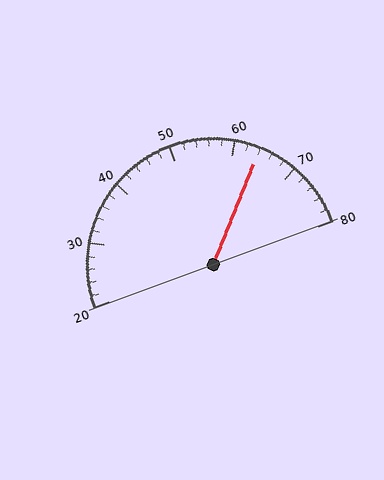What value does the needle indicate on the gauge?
The needle indicates approximately 64.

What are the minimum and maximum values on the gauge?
The gauge ranges from 20 to 80.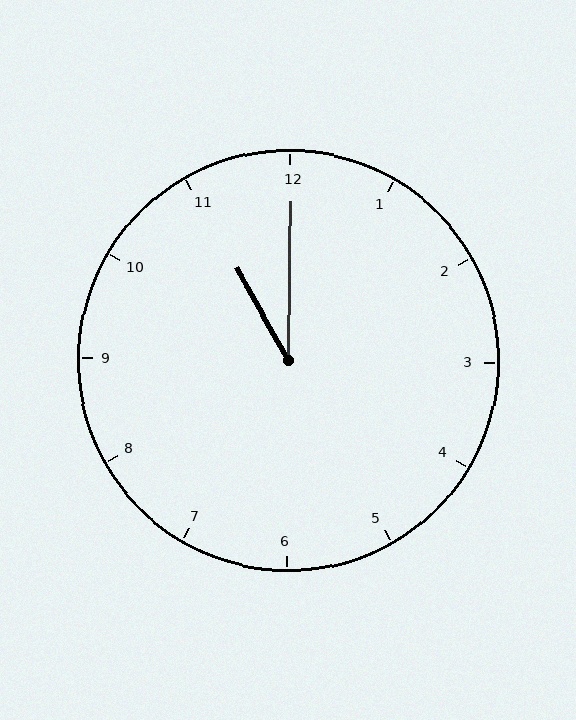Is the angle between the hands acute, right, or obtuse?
It is acute.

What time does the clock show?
11:00.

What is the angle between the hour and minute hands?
Approximately 30 degrees.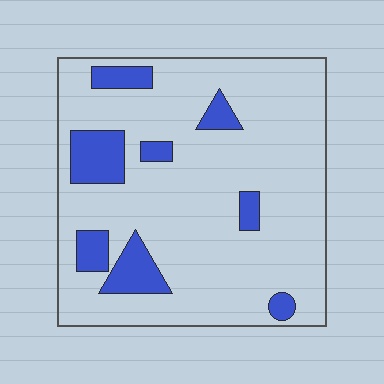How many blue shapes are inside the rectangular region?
8.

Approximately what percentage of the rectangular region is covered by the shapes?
Approximately 15%.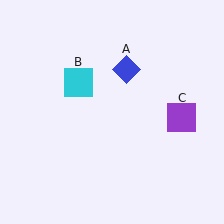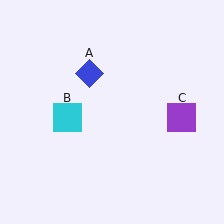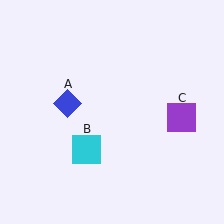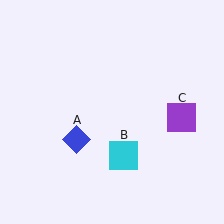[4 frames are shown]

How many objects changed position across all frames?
2 objects changed position: blue diamond (object A), cyan square (object B).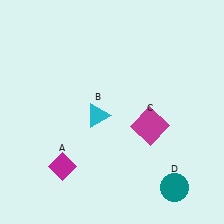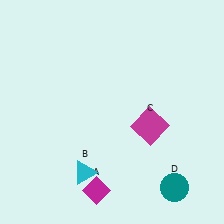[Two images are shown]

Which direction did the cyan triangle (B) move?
The cyan triangle (B) moved down.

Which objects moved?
The objects that moved are: the magenta diamond (A), the cyan triangle (B).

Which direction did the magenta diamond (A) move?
The magenta diamond (A) moved right.